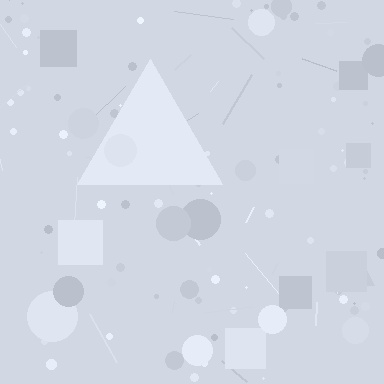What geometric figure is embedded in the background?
A triangle is embedded in the background.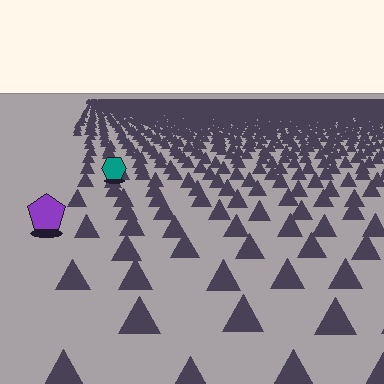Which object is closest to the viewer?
The purple pentagon is closest. The texture marks near it are larger and more spread out.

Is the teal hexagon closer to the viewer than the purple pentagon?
No. The purple pentagon is closer — you can tell from the texture gradient: the ground texture is coarser near it.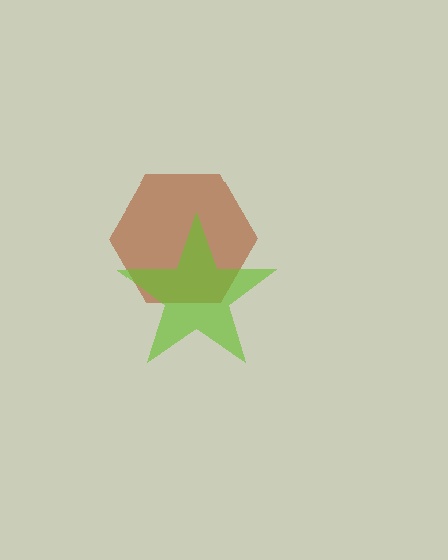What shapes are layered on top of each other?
The layered shapes are: a brown hexagon, a lime star.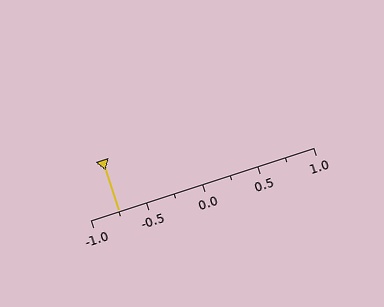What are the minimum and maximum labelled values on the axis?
The axis runs from -1.0 to 1.0.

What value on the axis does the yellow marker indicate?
The marker indicates approximately -0.75.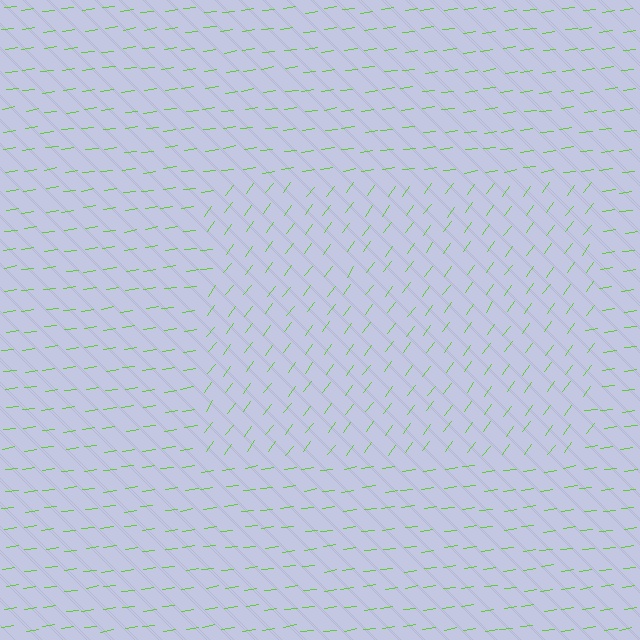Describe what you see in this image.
The image is filled with small lime line segments. A rectangle region in the image has lines oriented differently from the surrounding lines, creating a visible texture boundary.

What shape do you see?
I see a rectangle.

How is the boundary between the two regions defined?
The boundary is defined purely by a change in line orientation (approximately 45 degrees difference). All lines are the same color and thickness.